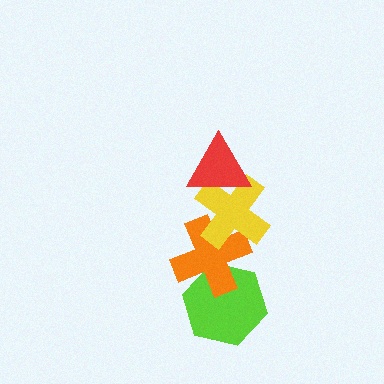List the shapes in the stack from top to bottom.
From top to bottom: the red triangle, the yellow cross, the orange cross, the lime hexagon.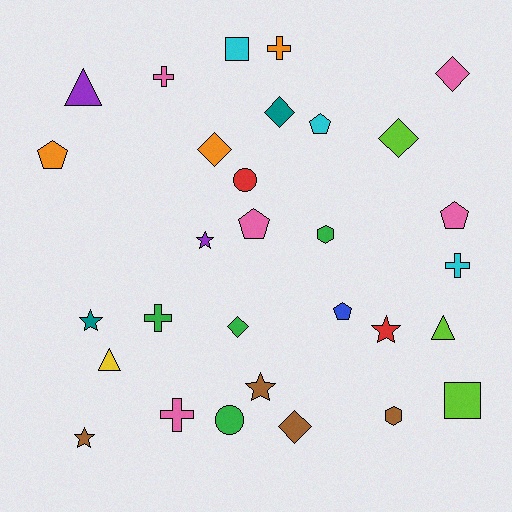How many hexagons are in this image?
There are 2 hexagons.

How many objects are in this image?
There are 30 objects.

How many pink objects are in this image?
There are 5 pink objects.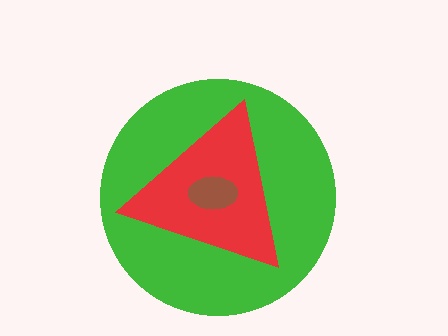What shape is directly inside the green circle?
The red triangle.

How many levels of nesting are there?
3.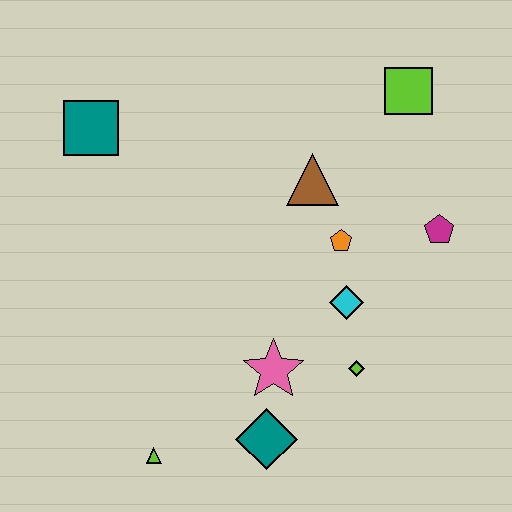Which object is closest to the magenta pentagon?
The orange pentagon is closest to the magenta pentagon.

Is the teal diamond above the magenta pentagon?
No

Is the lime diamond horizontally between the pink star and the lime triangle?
No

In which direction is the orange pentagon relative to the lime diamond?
The orange pentagon is above the lime diamond.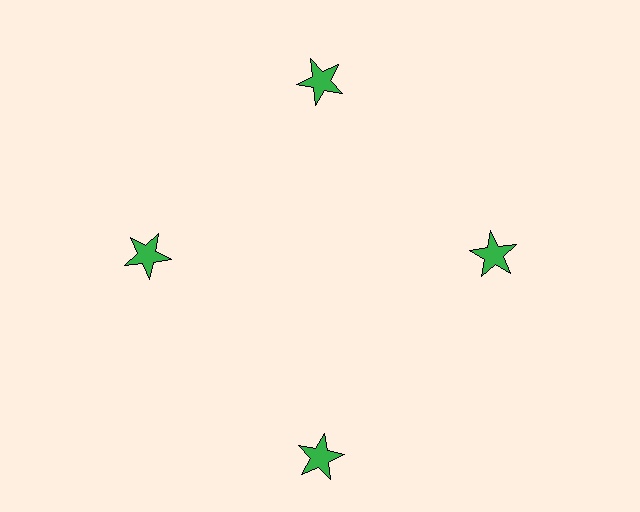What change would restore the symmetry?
The symmetry would be restored by moving it inward, back onto the ring so that all 4 stars sit at equal angles and equal distance from the center.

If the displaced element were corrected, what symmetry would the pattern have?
It would have 4-fold rotational symmetry — the pattern would map onto itself every 90 degrees.